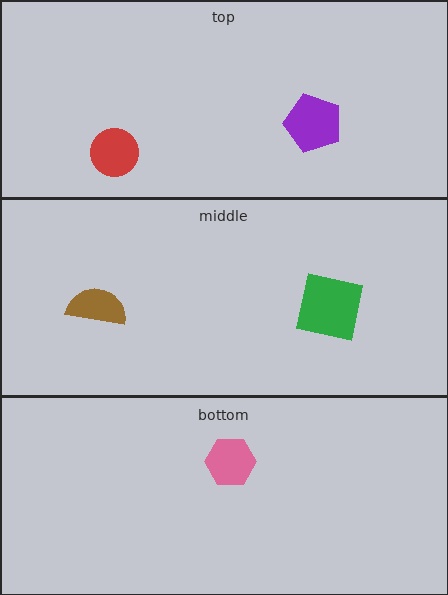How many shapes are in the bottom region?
1.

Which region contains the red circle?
The top region.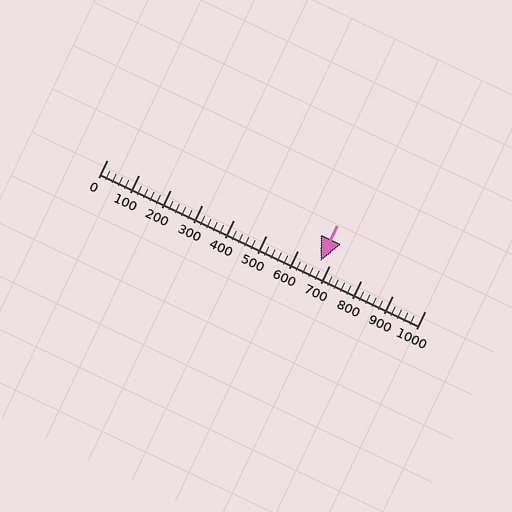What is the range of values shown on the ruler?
The ruler shows values from 0 to 1000.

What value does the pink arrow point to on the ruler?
The pink arrow points to approximately 672.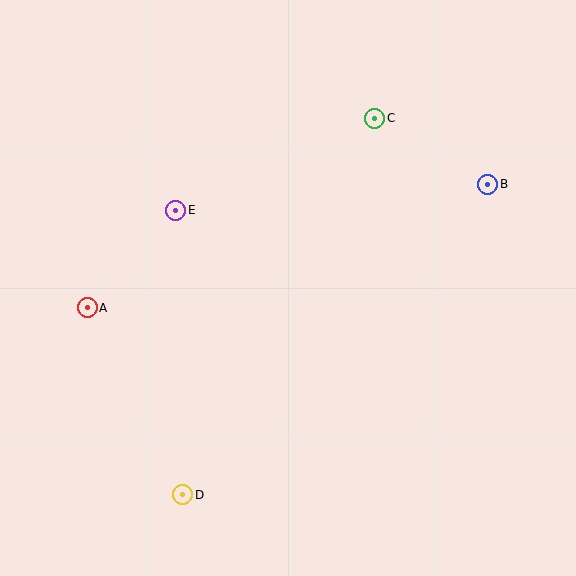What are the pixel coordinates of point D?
Point D is at (183, 495).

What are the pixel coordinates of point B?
Point B is at (488, 184).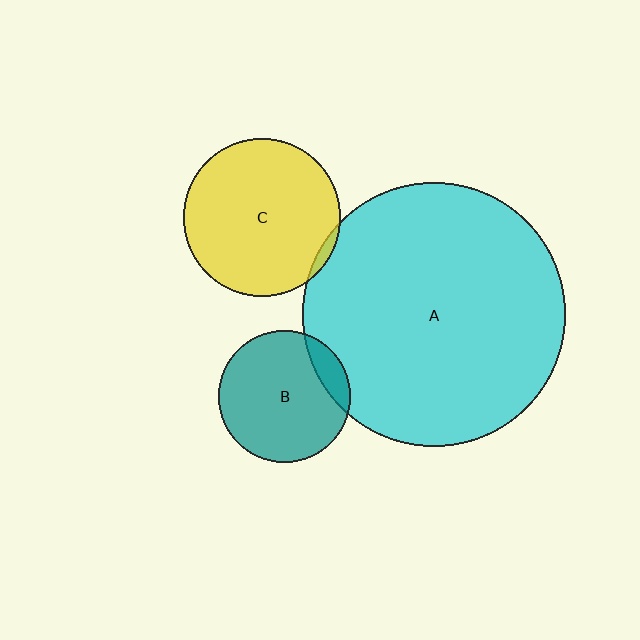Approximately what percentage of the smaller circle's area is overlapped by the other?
Approximately 5%.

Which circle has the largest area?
Circle A (cyan).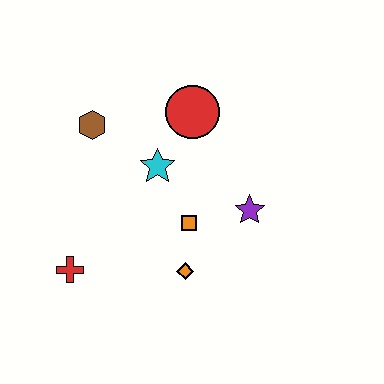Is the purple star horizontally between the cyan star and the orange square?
No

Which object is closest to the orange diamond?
The orange square is closest to the orange diamond.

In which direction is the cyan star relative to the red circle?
The cyan star is below the red circle.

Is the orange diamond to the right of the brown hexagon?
Yes